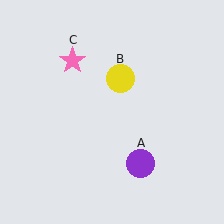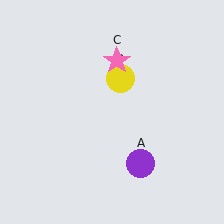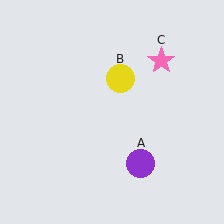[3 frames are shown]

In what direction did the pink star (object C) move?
The pink star (object C) moved right.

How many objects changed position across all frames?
1 object changed position: pink star (object C).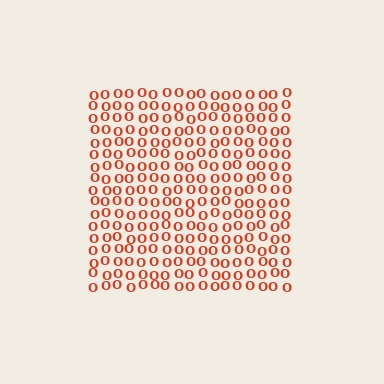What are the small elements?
The small elements are letter O's.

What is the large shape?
The large shape is a square.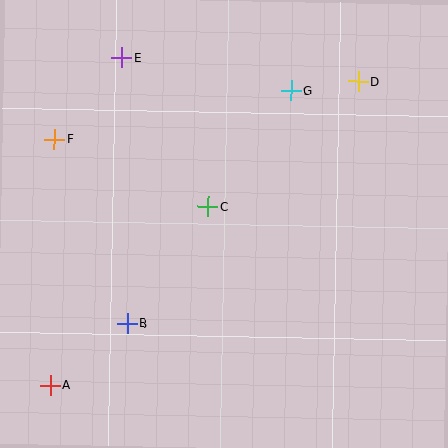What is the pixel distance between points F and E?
The distance between F and E is 106 pixels.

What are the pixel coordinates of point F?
Point F is at (54, 139).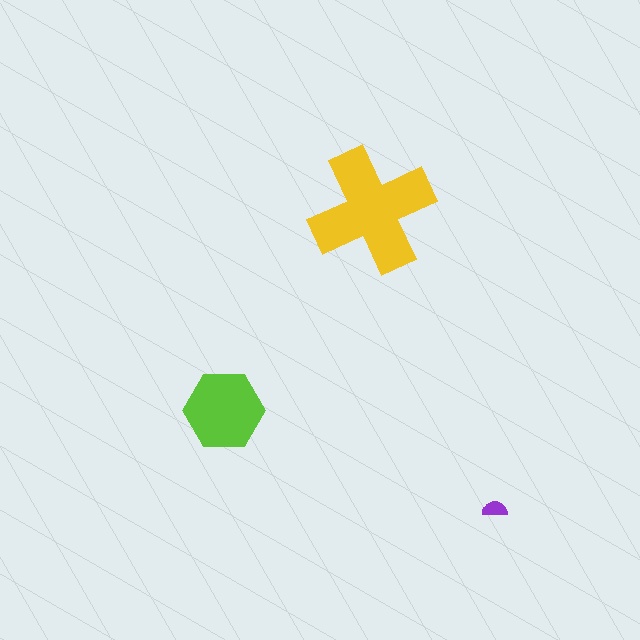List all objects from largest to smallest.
The yellow cross, the lime hexagon, the purple semicircle.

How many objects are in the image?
There are 3 objects in the image.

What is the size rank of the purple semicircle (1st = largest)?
3rd.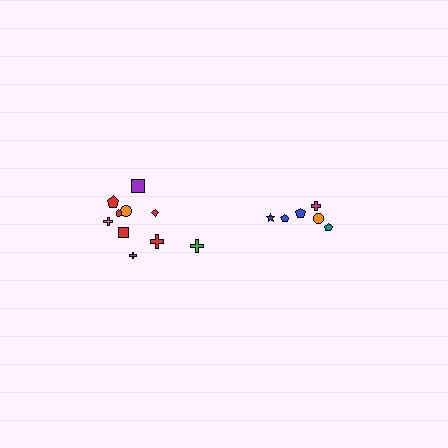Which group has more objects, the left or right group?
The left group.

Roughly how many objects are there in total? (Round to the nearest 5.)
Roughly 15 objects in total.